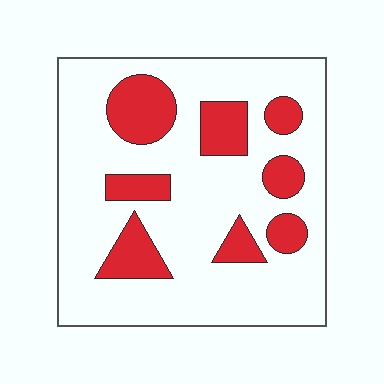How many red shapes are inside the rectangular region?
8.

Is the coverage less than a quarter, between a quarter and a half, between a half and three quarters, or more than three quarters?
Less than a quarter.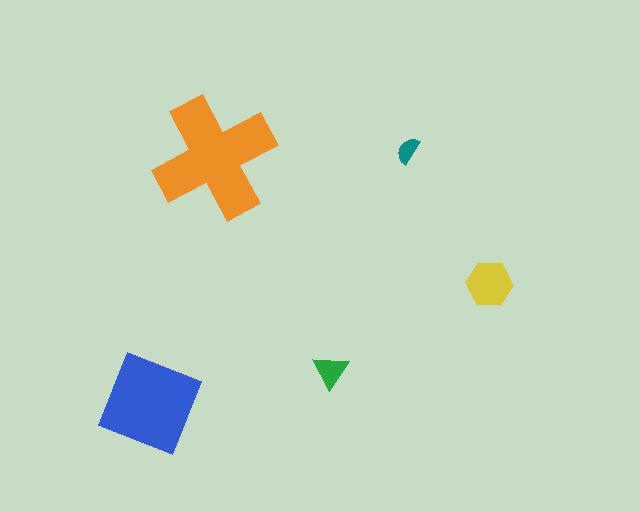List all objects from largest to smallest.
The orange cross, the blue square, the yellow hexagon, the green triangle, the teal semicircle.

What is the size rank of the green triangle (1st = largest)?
4th.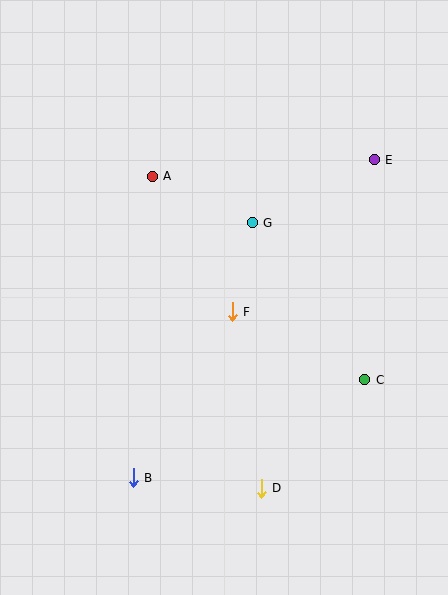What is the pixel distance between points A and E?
The distance between A and E is 222 pixels.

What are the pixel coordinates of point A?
Point A is at (152, 176).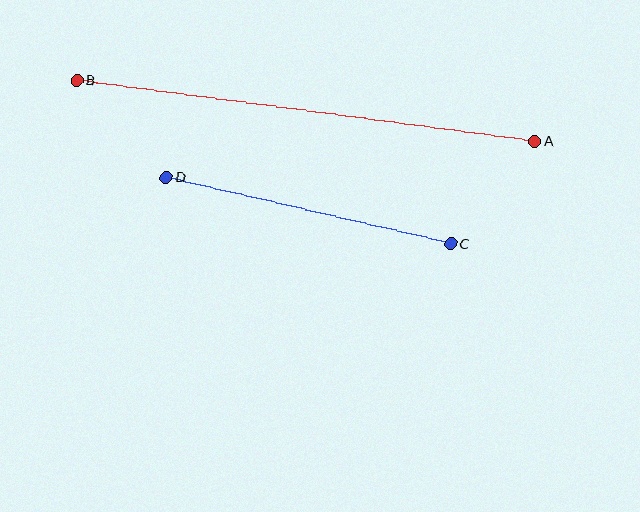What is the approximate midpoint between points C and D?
The midpoint is at approximately (308, 210) pixels.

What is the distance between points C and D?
The distance is approximately 292 pixels.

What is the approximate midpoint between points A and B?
The midpoint is at approximately (306, 111) pixels.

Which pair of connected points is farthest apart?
Points A and B are farthest apart.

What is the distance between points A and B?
The distance is approximately 462 pixels.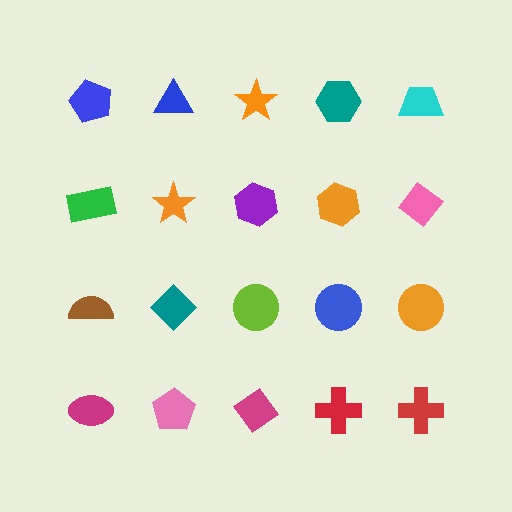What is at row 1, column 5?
A cyan trapezoid.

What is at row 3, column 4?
A blue circle.